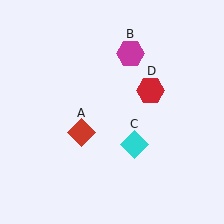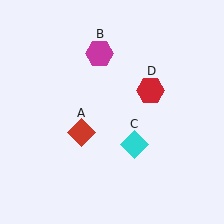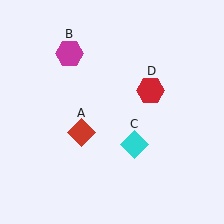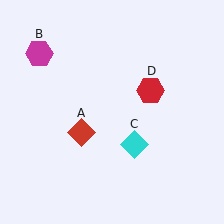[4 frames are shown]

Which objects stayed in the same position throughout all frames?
Red diamond (object A) and cyan diamond (object C) and red hexagon (object D) remained stationary.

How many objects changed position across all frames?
1 object changed position: magenta hexagon (object B).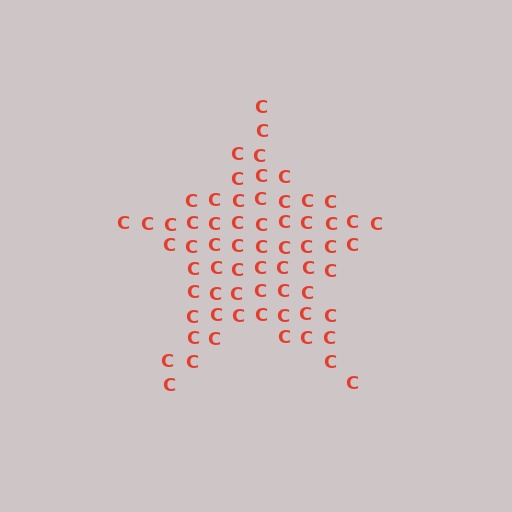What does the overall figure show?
The overall figure shows a star.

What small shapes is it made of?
It is made of small letter C's.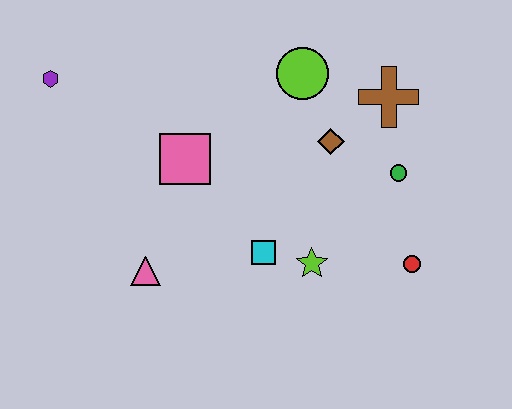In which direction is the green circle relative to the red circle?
The green circle is above the red circle.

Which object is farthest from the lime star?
The purple hexagon is farthest from the lime star.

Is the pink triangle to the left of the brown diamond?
Yes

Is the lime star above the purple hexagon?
No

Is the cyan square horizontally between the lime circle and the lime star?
No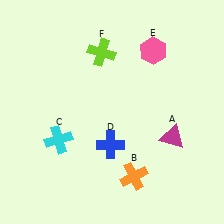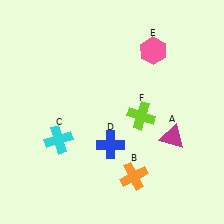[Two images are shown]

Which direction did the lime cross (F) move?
The lime cross (F) moved down.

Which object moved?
The lime cross (F) moved down.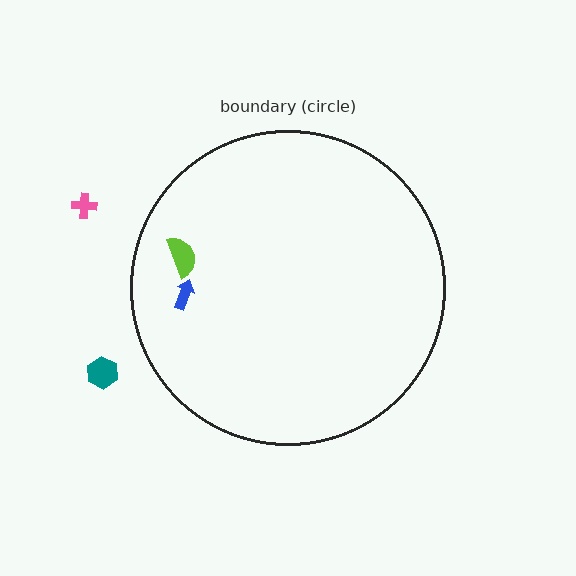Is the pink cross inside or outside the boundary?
Outside.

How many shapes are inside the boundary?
2 inside, 2 outside.